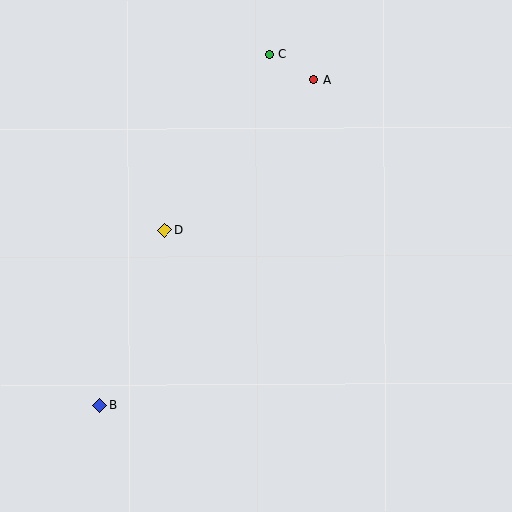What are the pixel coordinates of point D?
Point D is at (164, 230).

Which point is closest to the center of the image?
Point D at (164, 230) is closest to the center.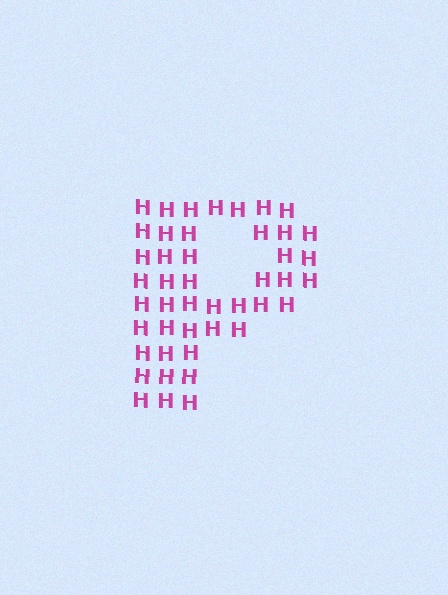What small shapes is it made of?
It is made of small letter H's.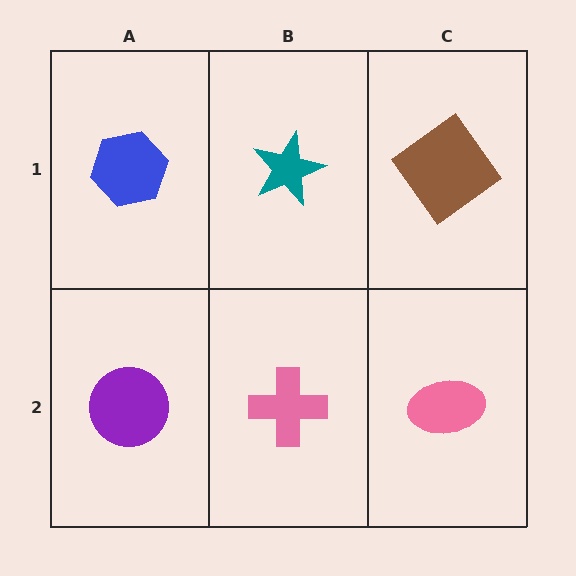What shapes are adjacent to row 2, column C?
A brown diamond (row 1, column C), a pink cross (row 2, column B).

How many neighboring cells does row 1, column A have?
2.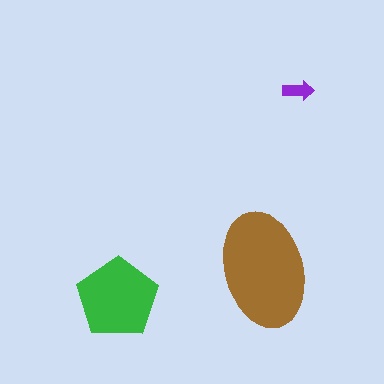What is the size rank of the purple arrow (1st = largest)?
3rd.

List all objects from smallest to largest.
The purple arrow, the green pentagon, the brown ellipse.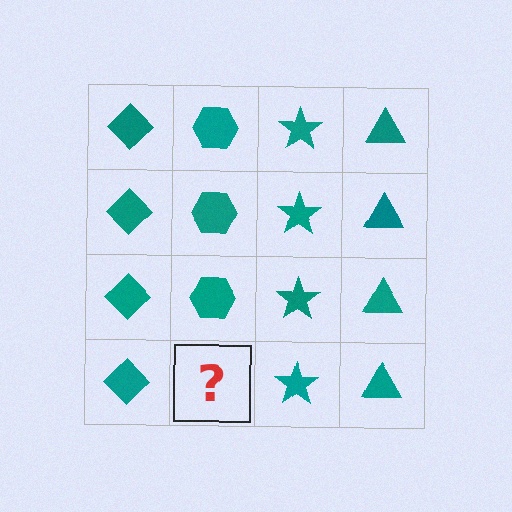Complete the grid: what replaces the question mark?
The question mark should be replaced with a teal hexagon.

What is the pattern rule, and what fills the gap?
The rule is that each column has a consistent shape. The gap should be filled with a teal hexagon.